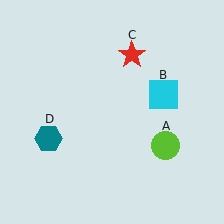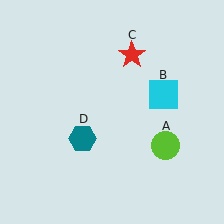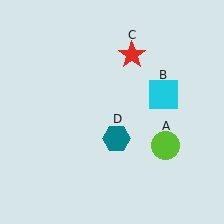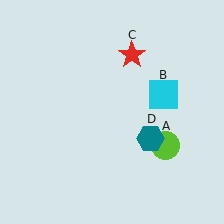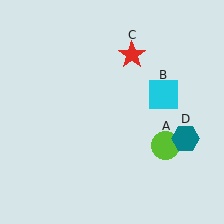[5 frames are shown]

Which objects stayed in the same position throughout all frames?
Lime circle (object A) and cyan square (object B) and red star (object C) remained stationary.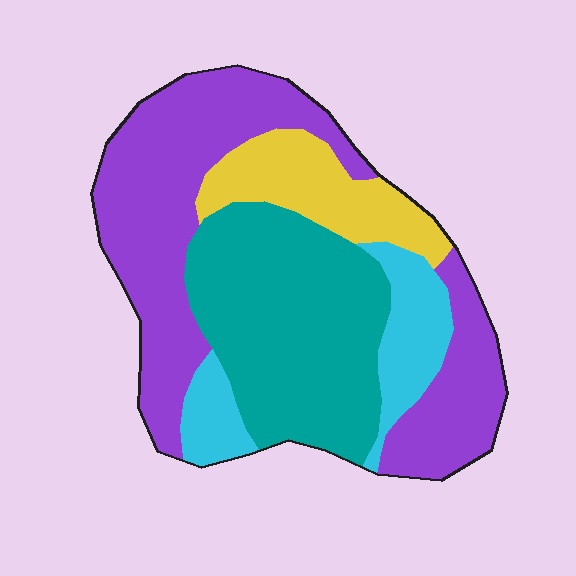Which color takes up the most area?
Purple, at roughly 40%.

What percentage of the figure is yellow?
Yellow takes up less than a sixth of the figure.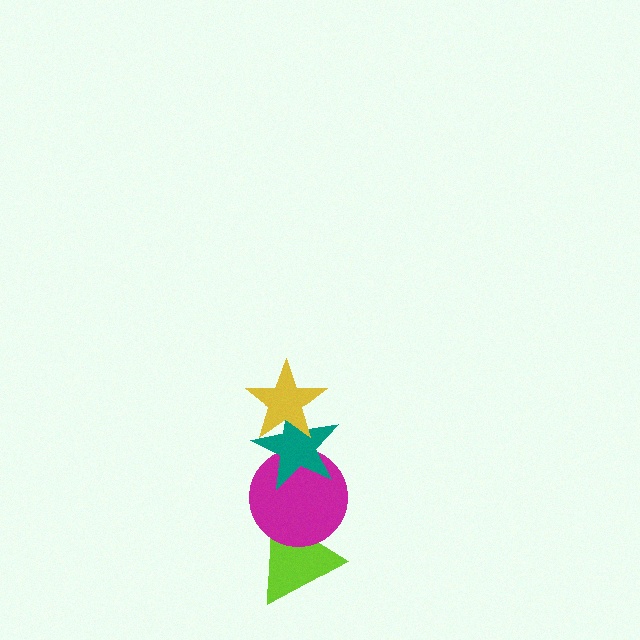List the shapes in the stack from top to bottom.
From top to bottom: the yellow star, the teal star, the magenta circle, the lime triangle.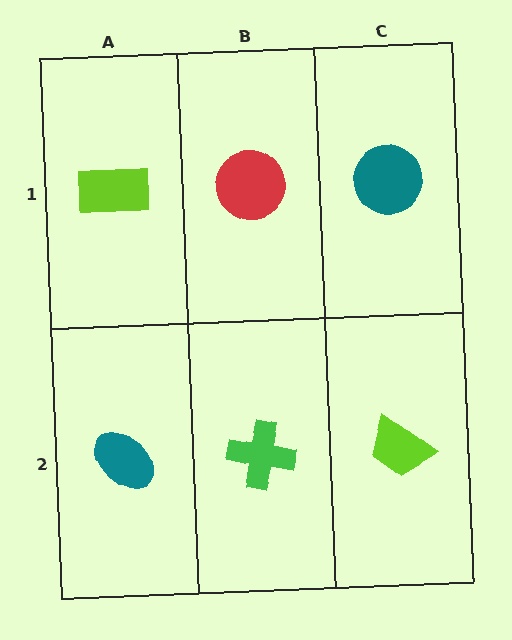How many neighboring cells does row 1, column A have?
2.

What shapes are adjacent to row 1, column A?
A teal ellipse (row 2, column A), a red circle (row 1, column B).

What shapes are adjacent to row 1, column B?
A green cross (row 2, column B), a lime rectangle (row 1, column A), a teal circle (row 1, column C).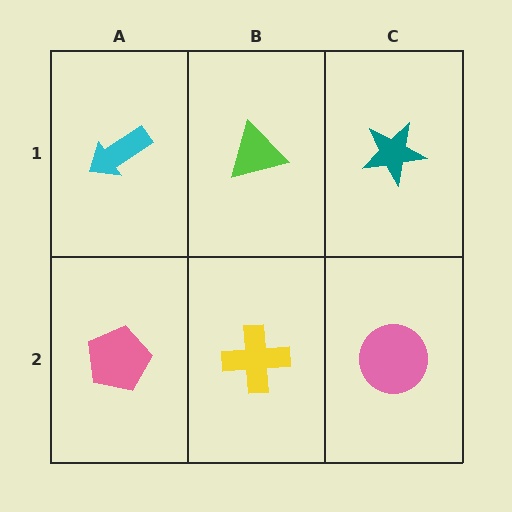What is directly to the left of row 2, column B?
A pink pentagon.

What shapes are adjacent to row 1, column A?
A pink pentagon (row 2, column A), a lime triangle (row 1, column B).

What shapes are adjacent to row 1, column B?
A yellow cross (row 2, column B), a cyan arrow (row 1, column A), a teal star (row 1, column C).